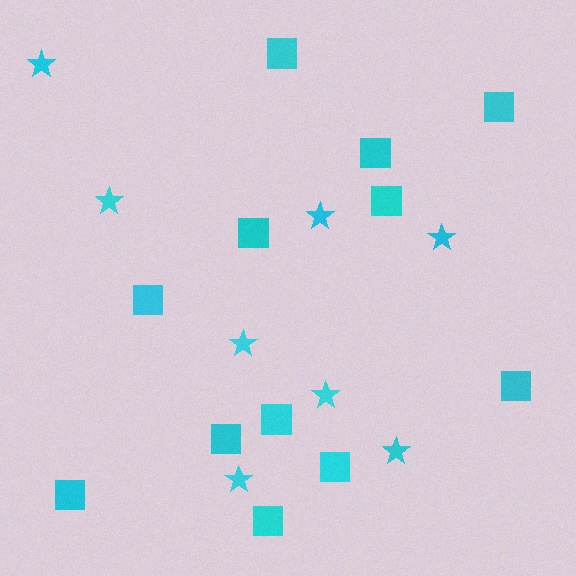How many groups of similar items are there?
There are 2 groups: one group of squares (12) and one group of stars (8).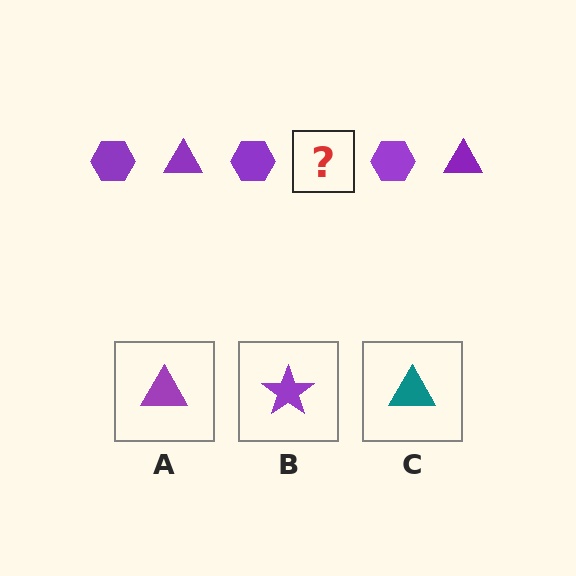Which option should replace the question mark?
Option A.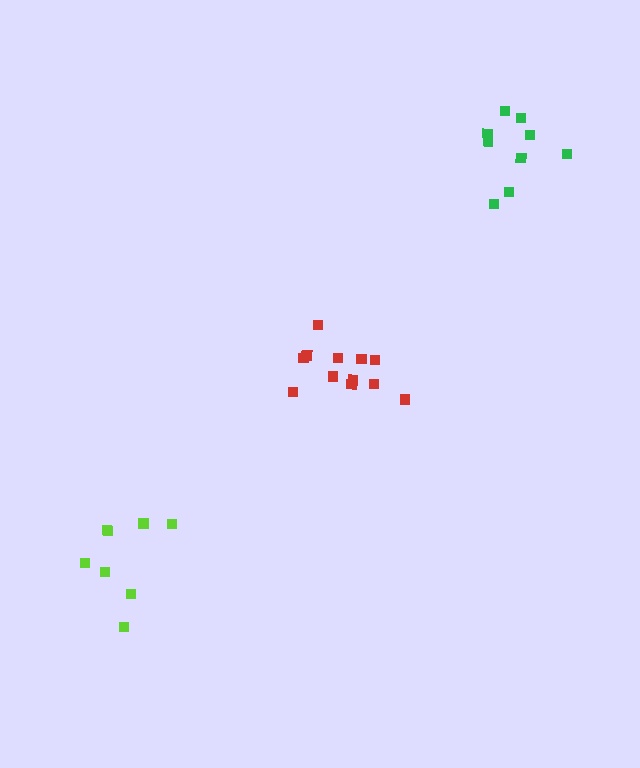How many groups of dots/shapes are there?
There are 3 groups.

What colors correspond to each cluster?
The clusters are colored: lime, red, green.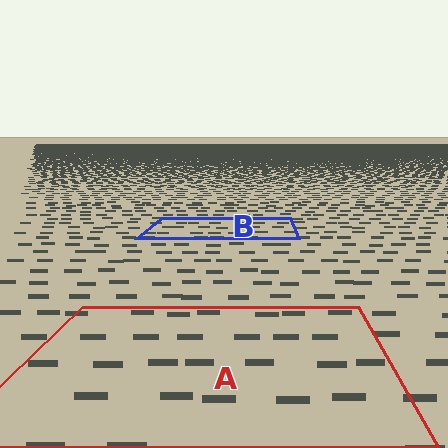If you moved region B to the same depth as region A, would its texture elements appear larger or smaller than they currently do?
They would appear larger. At a closer depth, the same texture elements are projected at a bigger on-screen size.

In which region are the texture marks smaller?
The texture marks are smaller in region B, because it is farther away.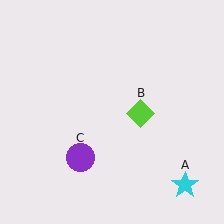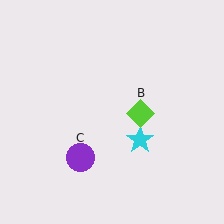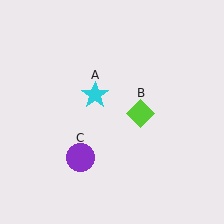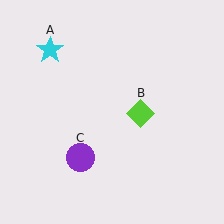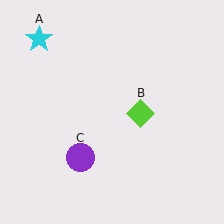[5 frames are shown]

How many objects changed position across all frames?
1 object changed position: cyan star (object A).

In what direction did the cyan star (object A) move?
The cyan star (object A) moved up and to the left.